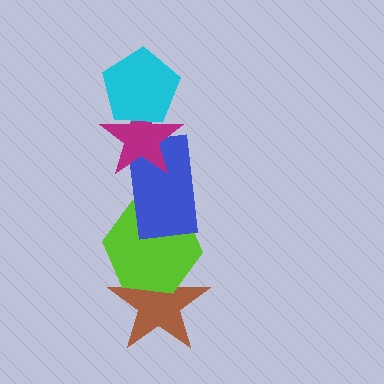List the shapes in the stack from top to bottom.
From top to bottom: the cyan pentagon, the magenta star, the blue rectangle, the lime hexagon, the brown star.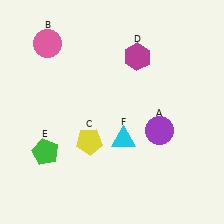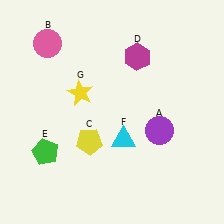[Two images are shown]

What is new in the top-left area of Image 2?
A yellow star (G) was added in the top-left area of Image 2.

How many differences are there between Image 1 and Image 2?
There is 1 difference between the two images.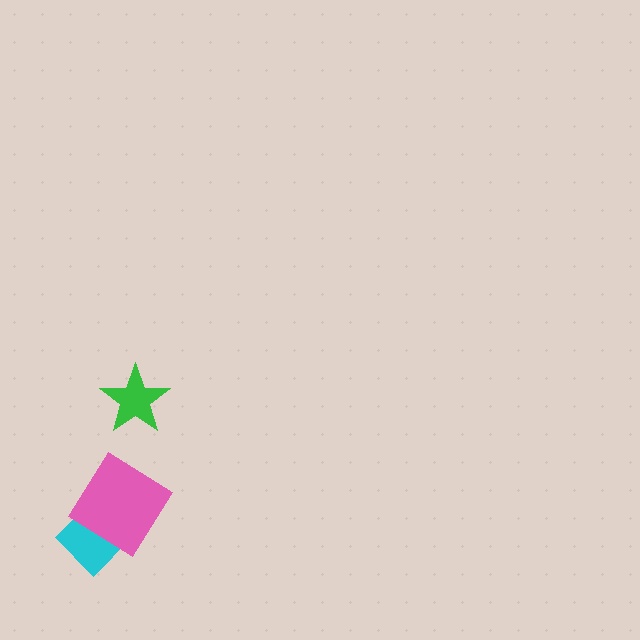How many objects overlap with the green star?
0 objects overlap with the green star.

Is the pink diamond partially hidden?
No, no other shape covers it.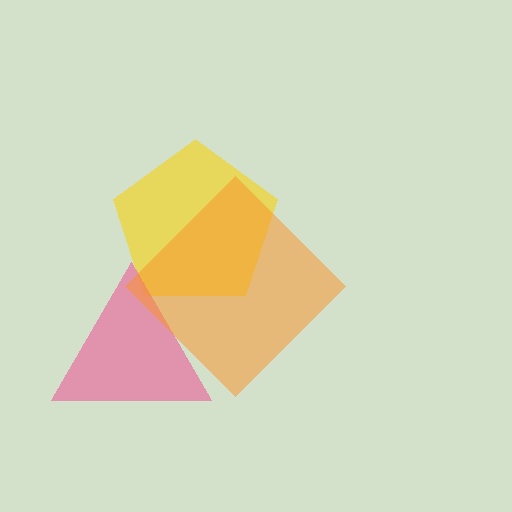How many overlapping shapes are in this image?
There are 3 overlapping shapes in the image.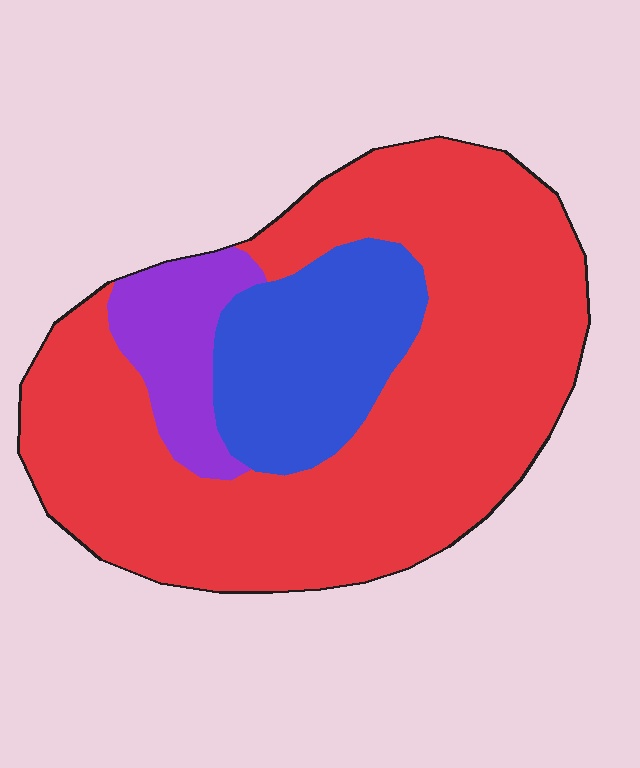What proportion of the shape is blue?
Blue takes up about one fifth (1/5) of the shape.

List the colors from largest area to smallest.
From largest to smallest: red, blue, purple.